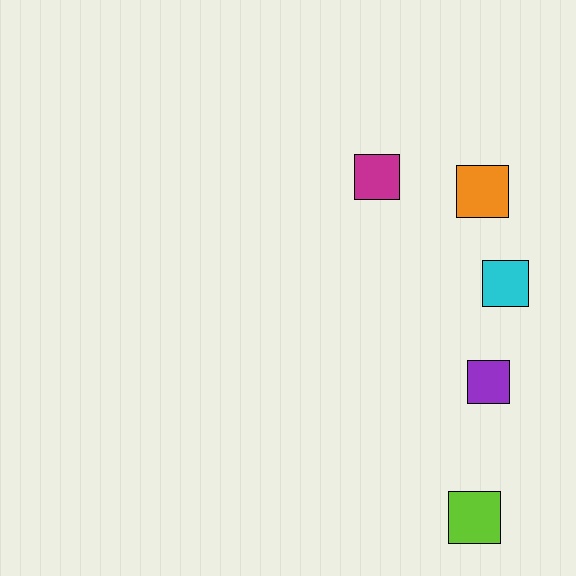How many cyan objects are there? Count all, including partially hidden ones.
There is 1 cyan object.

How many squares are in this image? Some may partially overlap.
There are 5 squares.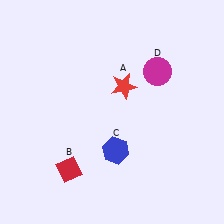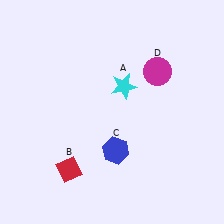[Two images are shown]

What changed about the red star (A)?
In Image 1, A is red. In Image 2, it changed to cyan.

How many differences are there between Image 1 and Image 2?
There is 1 difference between the two images.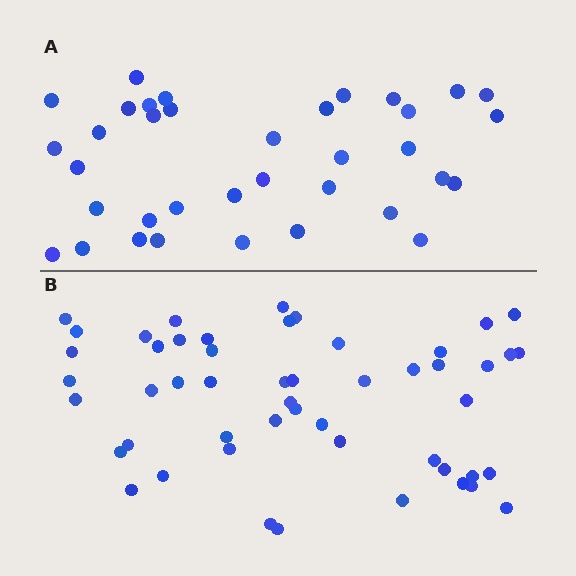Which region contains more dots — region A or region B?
Region B (the bottom region) has more dots.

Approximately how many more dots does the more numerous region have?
Region B has approximately 15 more dots than region A.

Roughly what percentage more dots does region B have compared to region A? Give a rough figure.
About 40% more.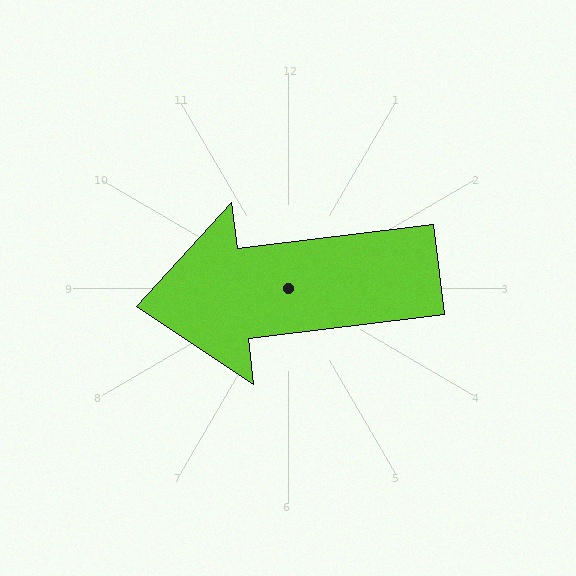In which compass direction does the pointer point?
West.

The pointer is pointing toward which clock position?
Roughly 9 o'clock.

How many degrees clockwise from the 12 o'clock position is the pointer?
Approximately 263 degrees.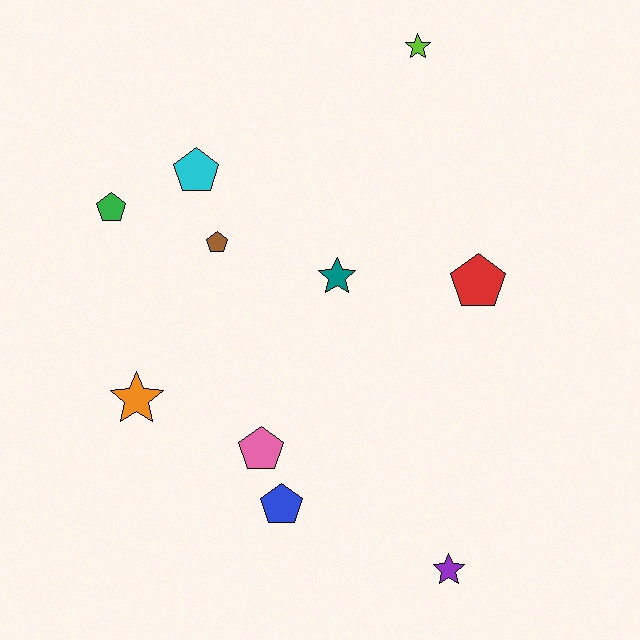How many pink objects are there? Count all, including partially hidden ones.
There is 1 pink object.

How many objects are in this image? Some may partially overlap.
There are 10 objects.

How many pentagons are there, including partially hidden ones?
There are 6 pentagons.